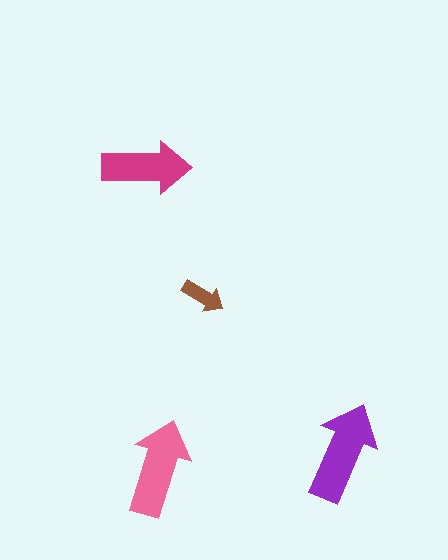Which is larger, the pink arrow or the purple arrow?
The purple one.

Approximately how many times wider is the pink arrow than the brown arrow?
About 2 times wider.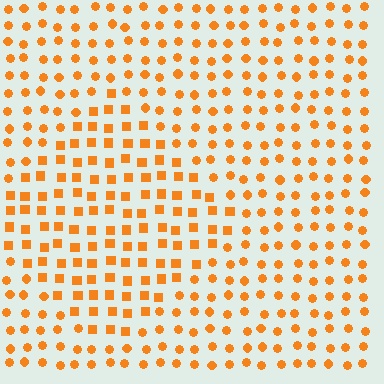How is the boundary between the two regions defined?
The boundary is defined by a change in element shape: squares inside vs. circles outside. All elements share the same color and spacing.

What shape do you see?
I see a diamond.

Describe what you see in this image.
The image is filled with small orange elements arranged in a uniform grid. A diamond-shaped region contains squares, while the surrounding area contains circles. The boundary is defined purely by the change in element shape.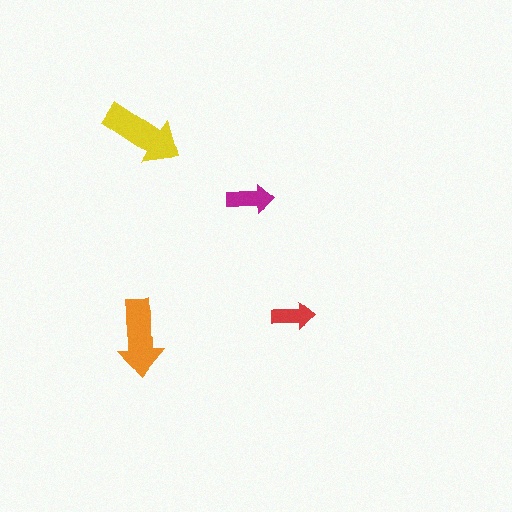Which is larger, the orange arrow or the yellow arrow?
The yellow one.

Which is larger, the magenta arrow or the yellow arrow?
The yellow one.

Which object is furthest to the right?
The red arrow is rightmost.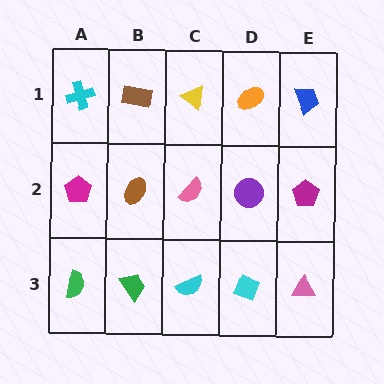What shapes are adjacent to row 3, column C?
A pink semicircle (row 2, column C), a green trapezoid (row 3, column B), a cyan diamond (row 3, column D).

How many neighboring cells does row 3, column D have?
3.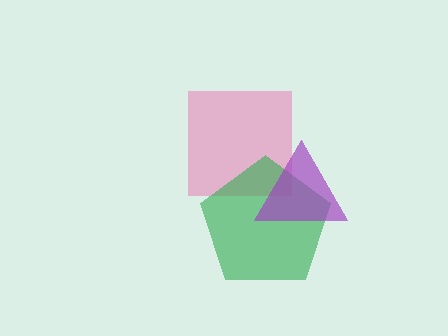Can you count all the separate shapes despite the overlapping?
Yes, there are 3 separate shapes.